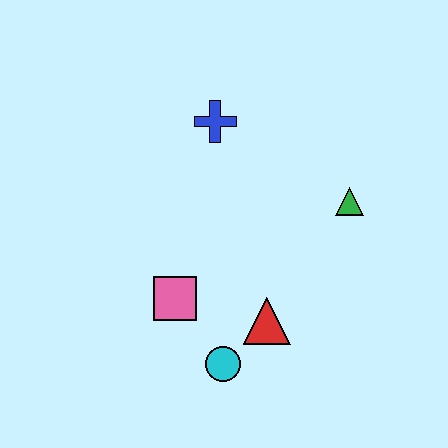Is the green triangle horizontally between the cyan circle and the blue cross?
No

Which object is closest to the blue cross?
The green triangle is closest to the blue cross.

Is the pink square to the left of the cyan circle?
Yes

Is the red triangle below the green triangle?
Yes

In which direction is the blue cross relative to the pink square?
The blue cross is above the pink square.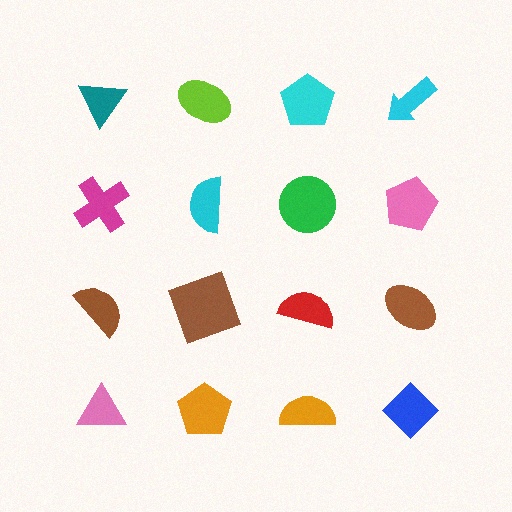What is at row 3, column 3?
A red semicircle.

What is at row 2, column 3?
A green circle.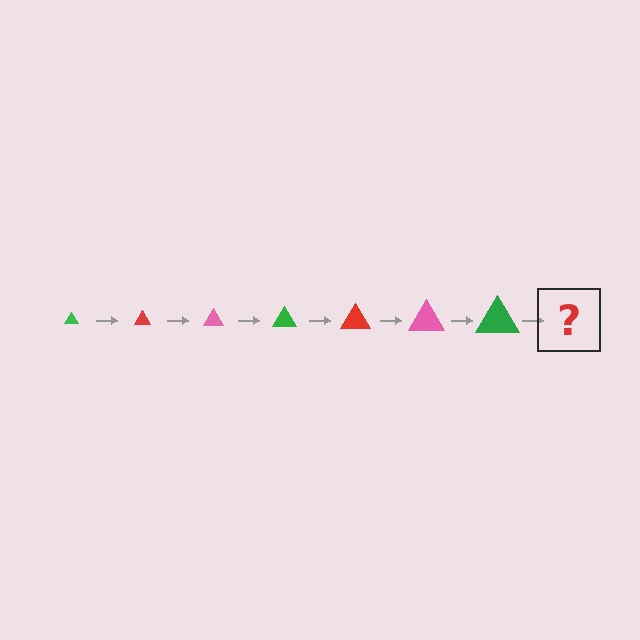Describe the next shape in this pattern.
It should be a red triangle, larger than the previous one.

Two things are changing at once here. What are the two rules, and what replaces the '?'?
The two rules are that the triangle grows larger each step and the color cycles through green, red, and pink. The '?' should be a red triangle, larger than the previous one.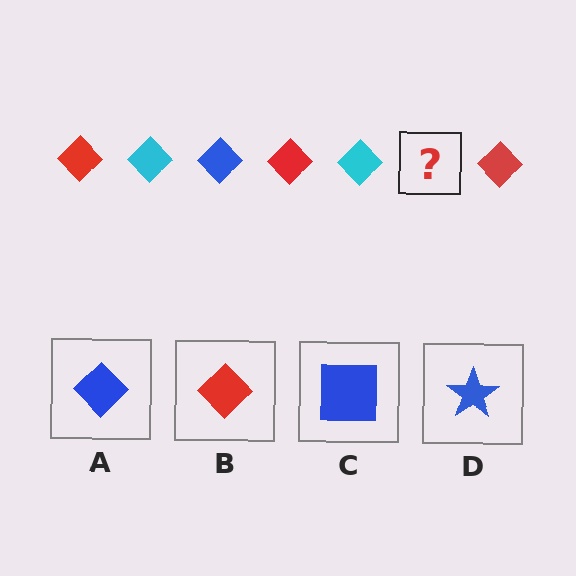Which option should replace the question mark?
Option A.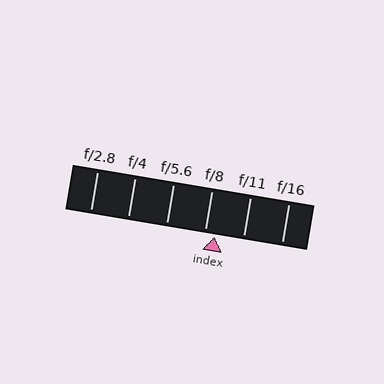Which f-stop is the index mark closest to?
The index mark is closest to f/8.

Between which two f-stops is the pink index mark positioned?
The index mark is between f/8 and f/11.